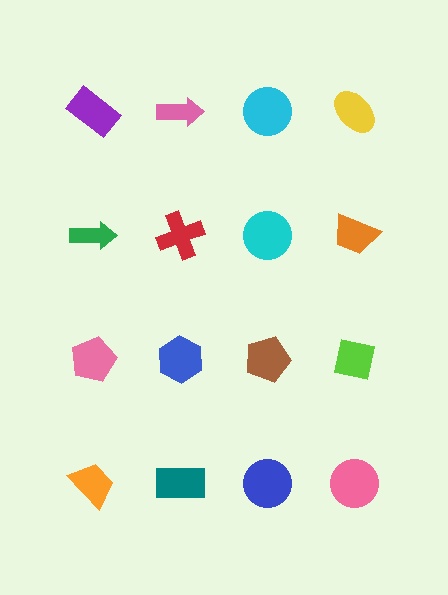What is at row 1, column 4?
A yellow ellipse.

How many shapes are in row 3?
4 shapes.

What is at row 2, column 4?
An orange trapezoid.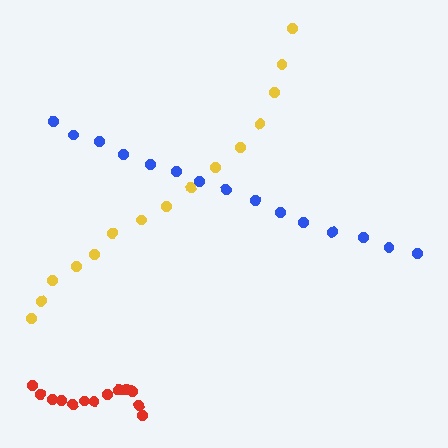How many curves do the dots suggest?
There are 3 distinct paths.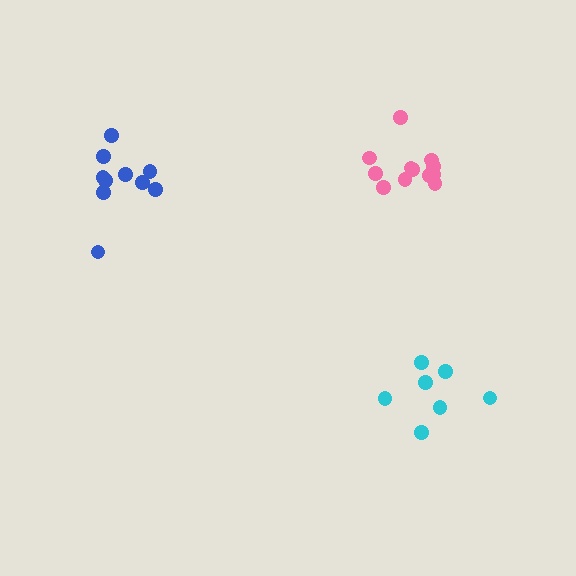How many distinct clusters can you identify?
There are 3 distinct clusters.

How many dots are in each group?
Group 1: 12 dots, Group 2: 10 dots, Group 3: 7 dots (29 total).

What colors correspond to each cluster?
The clusters are colored: pink, blue, cyan.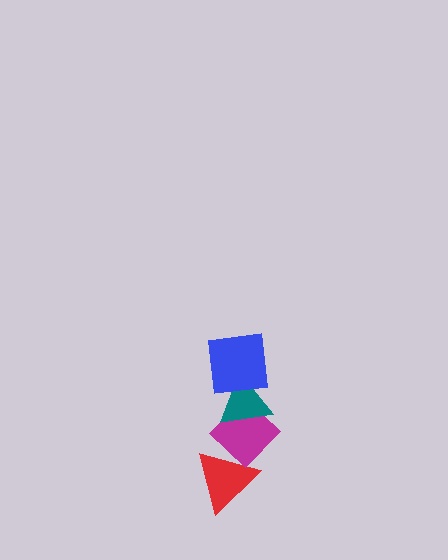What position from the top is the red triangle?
The red triangle is 4th from the top.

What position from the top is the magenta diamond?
The magenta diamond is 3rd from the top.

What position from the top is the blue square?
The blue square is 1st from the top.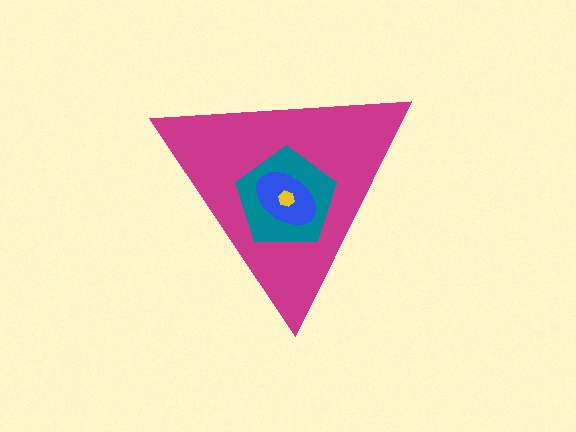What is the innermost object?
The yellow hexagon.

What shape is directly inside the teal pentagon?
The blue ellipse.